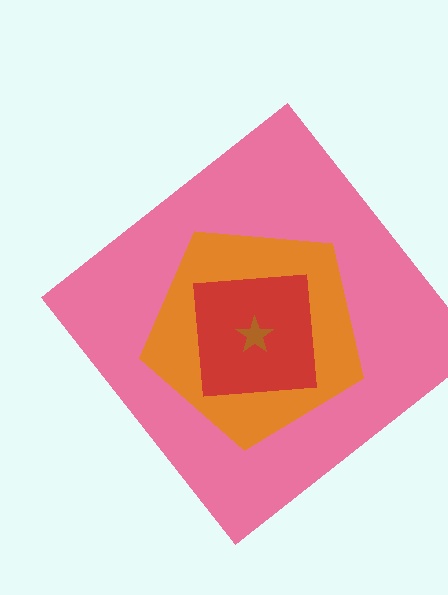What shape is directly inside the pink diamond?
The orange pentagon.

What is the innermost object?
The brown star.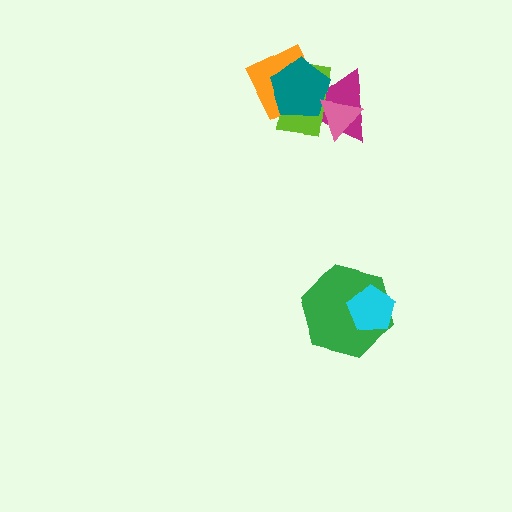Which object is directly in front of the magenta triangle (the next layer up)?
The lime rectangle is directly in front of the magenta triangle.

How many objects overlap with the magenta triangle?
4 objects overlap with the magenta triangle.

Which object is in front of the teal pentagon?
The pink triangle is in front of the teal pentagon.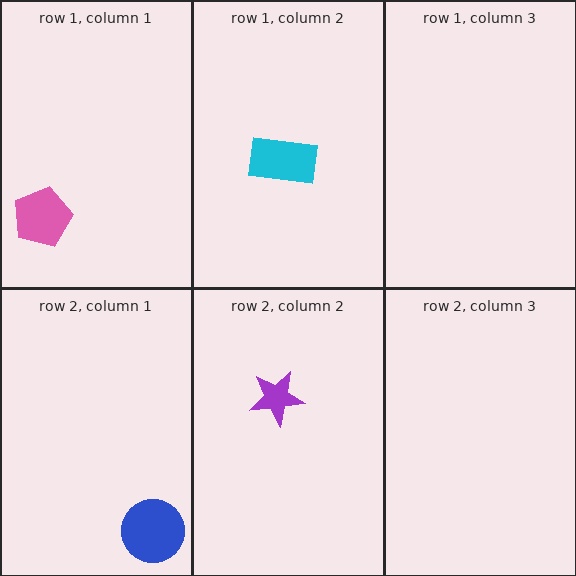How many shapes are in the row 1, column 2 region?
1.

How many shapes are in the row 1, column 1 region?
1.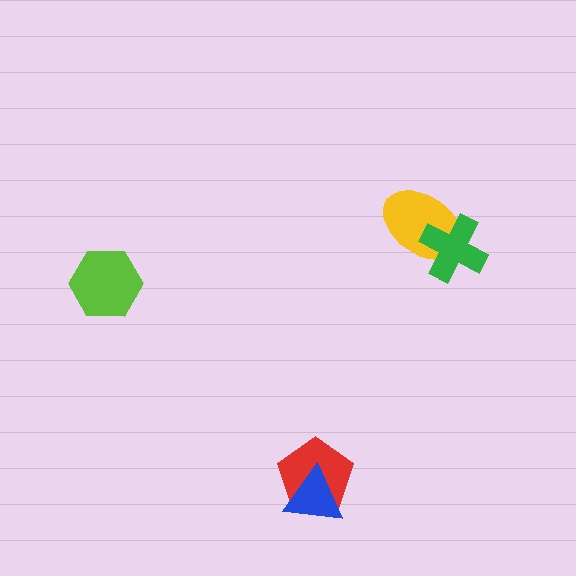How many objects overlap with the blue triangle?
1 object overlaps with the blue triangle.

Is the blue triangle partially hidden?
No, no other shape covers it.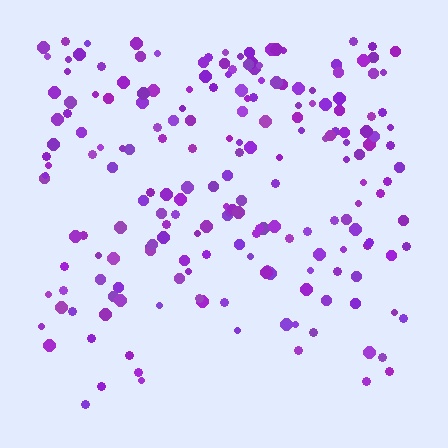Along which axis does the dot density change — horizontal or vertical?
Vertical.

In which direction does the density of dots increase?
From bottom to top, with the top side densest.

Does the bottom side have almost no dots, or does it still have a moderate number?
Still a moderate number, just noticeably fewer than the top.